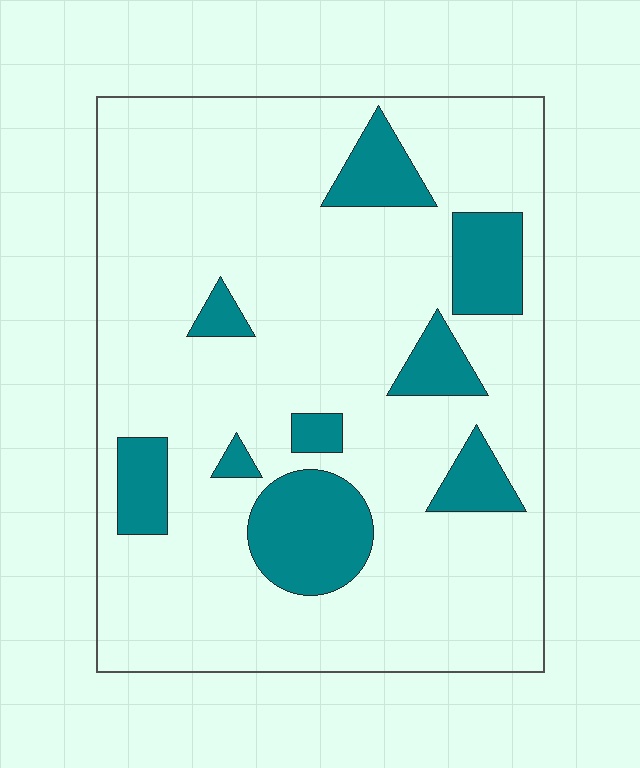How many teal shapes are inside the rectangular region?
9.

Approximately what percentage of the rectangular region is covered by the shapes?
Approximately 20%.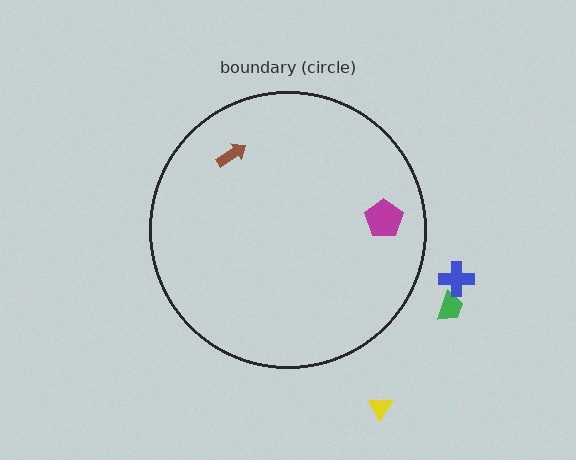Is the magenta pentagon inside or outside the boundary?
Inside.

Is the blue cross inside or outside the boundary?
Outside.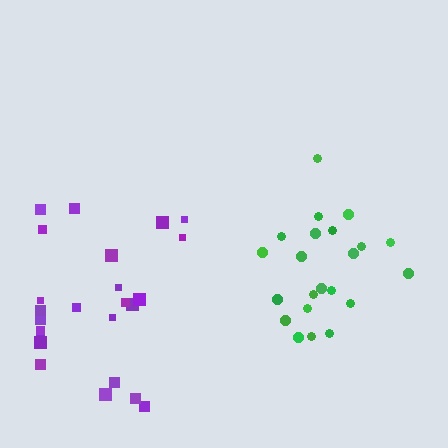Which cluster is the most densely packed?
Green.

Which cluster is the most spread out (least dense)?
Purple.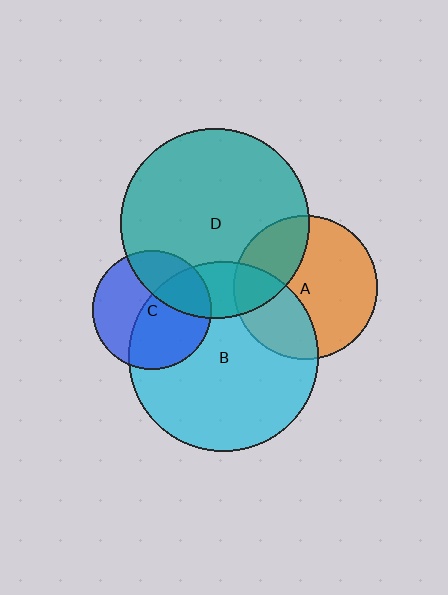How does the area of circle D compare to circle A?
Approximately 1.7 times.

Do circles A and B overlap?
Yes.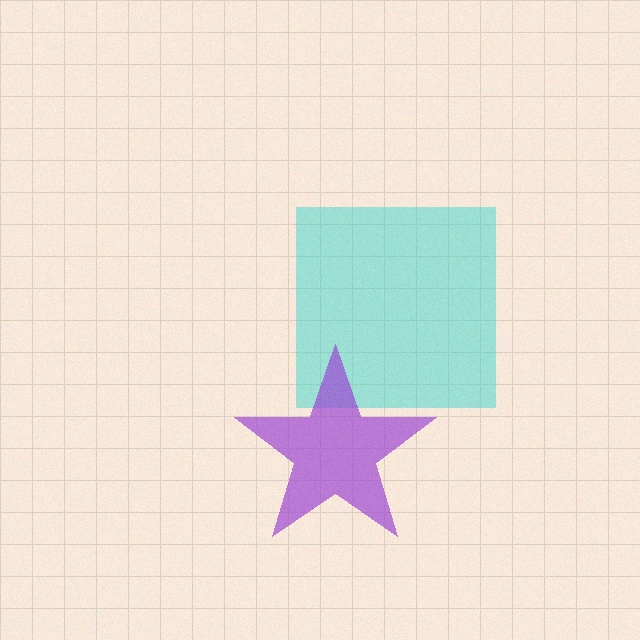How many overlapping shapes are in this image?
There are 2 overlapping shapes in the image.